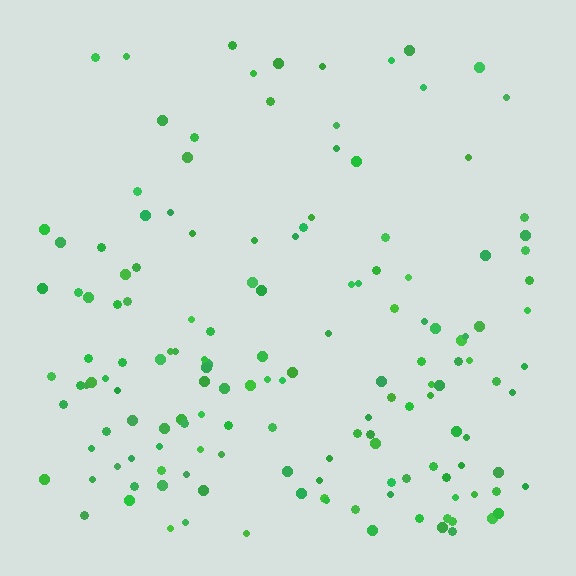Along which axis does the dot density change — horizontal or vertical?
Vertical.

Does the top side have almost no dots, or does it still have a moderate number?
Still a moderate number, just noticeably fewer than the bottom.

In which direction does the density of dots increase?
From top to bottom, with the bottom side densest.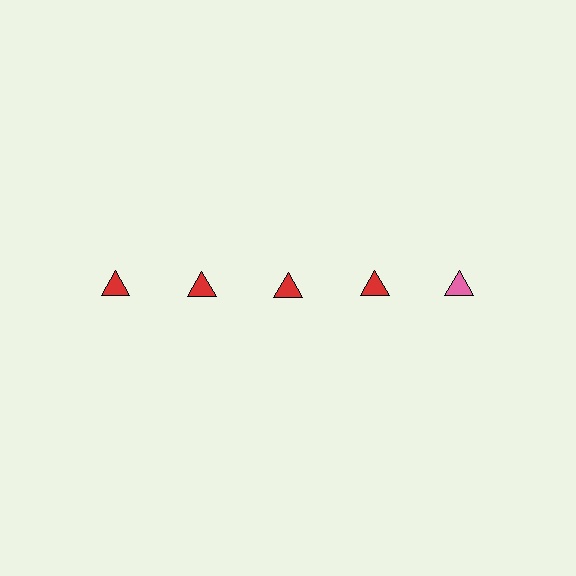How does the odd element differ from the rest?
It has a different color: pink instead of red.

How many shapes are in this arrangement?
There are 5 shapes arranged in a grid pattern.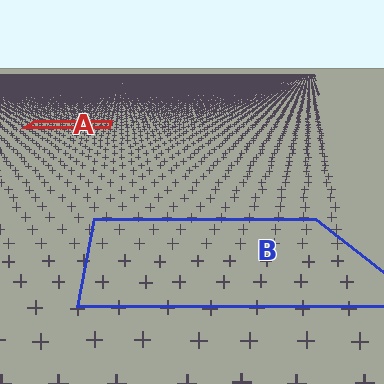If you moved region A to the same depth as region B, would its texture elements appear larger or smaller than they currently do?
They would appear larger. At a closer depth, the same texture elements are projected at a bigger on-screen size.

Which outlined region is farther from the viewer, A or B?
Region A is farther from the viewer — the texture elements inside it appear smaller and more densely packed.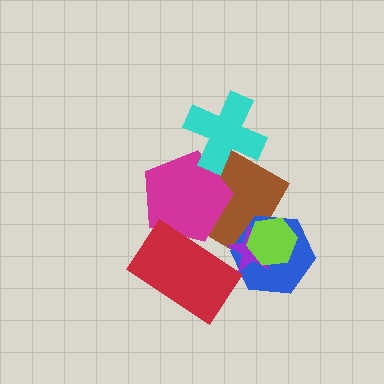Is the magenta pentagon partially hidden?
Yes, it is partially covered by another shape.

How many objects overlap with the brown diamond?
5 objects overlap with the brown diamond.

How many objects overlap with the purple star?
3 objects overlap with the purple star.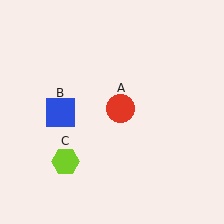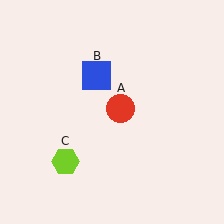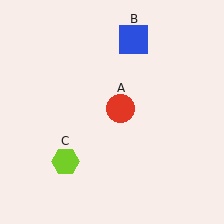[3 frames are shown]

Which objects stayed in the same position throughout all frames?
Red circle (object A) and lime hexagon (object C) remained stationary.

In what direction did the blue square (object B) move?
The blue square (object B) moved up and to the right.